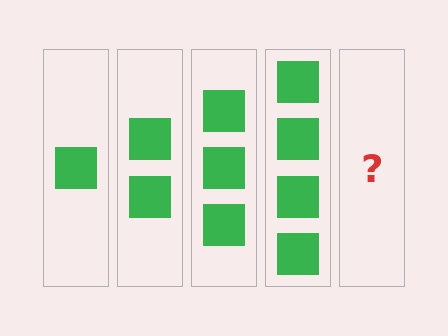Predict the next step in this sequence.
The next step is 5 squares.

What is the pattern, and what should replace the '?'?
The pattern is that each step adds one more square. The '?' should be 5 squares.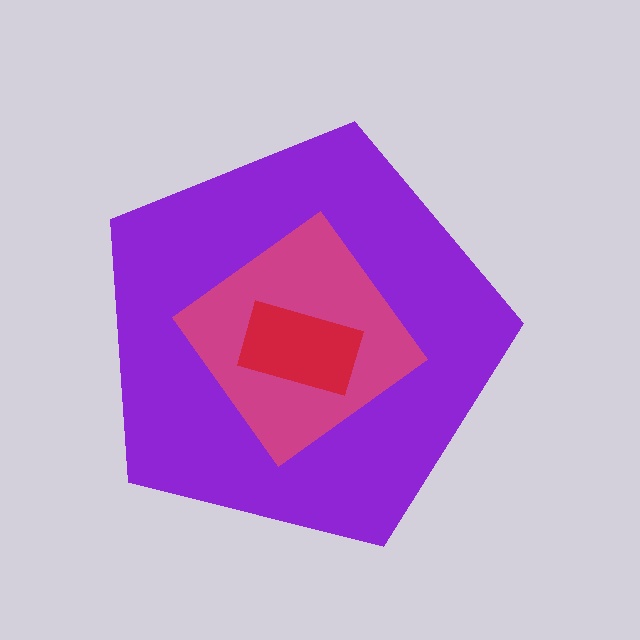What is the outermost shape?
The purple pentagon.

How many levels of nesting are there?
3.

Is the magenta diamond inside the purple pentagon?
Yes.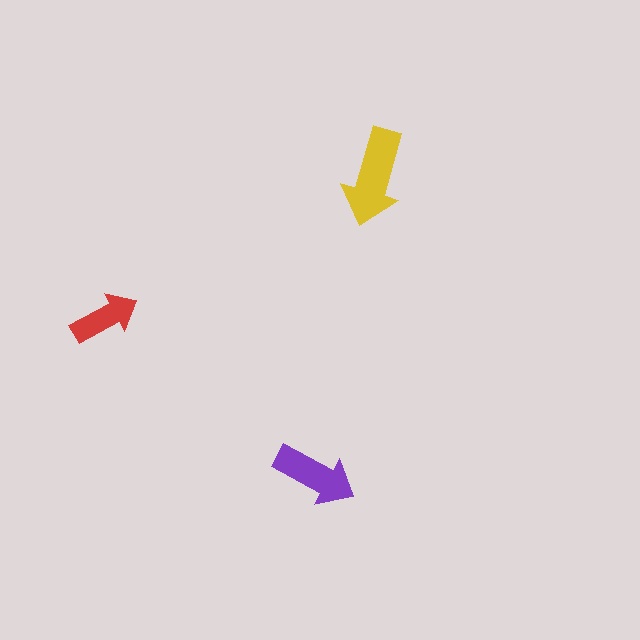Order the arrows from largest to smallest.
the yellow one, the purple one, the red one.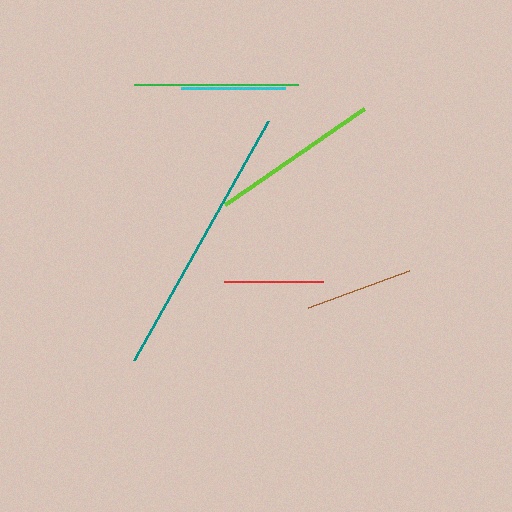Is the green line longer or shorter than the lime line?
The lime line is longer than the green line.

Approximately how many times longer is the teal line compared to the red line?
The teal line is approximately 2.8 times the length of the red line.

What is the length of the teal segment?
The teal segment is approximately 274 pixels long.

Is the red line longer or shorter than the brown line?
The brown line is longer than the red line.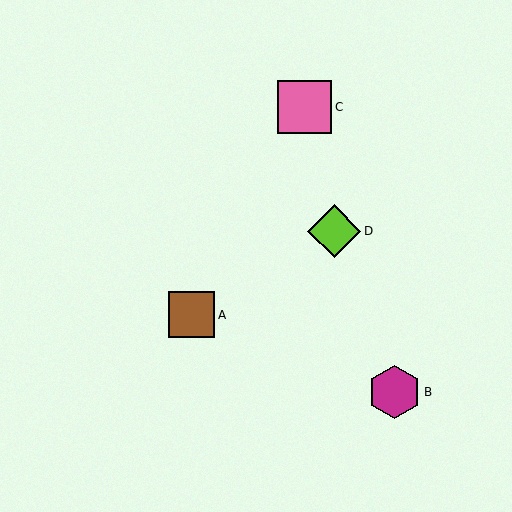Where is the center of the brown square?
The center of the brown square is at (192, 315).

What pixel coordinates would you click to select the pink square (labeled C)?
Click at (305, 107) to select the pink square C.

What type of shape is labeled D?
Shape D is a lime diamond.